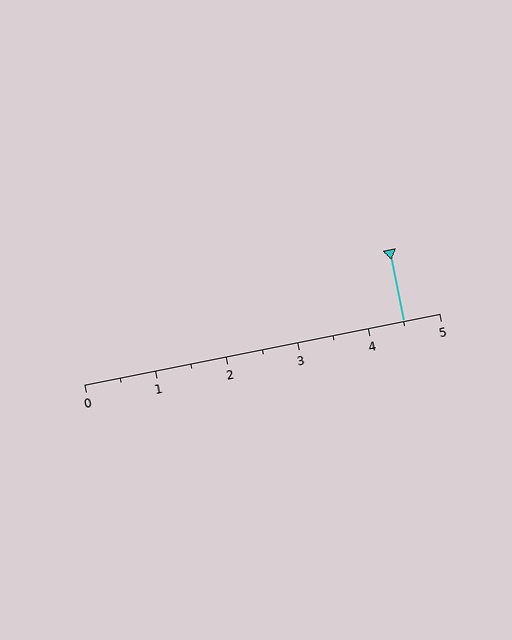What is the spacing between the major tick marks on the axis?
The major ticks are spaced 1 apart.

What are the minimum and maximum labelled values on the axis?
The axis runs from 0 to 5.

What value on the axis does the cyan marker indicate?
The marker indicates approximately 4.5.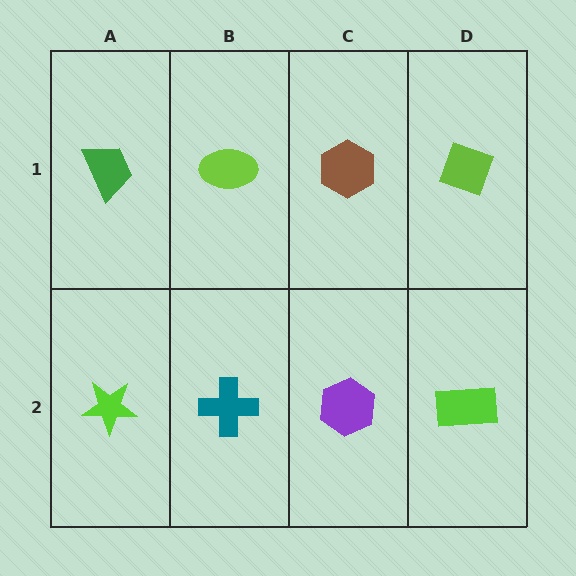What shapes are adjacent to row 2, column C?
A brown hexagon (row 1, column C), a teal cross (row 2, column B), a lime rectangle (row 2, column D).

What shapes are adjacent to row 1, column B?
A teal cross (row 2, column B), a green trapezoid (row 1, column A), a brown hexagon (row 1, column C).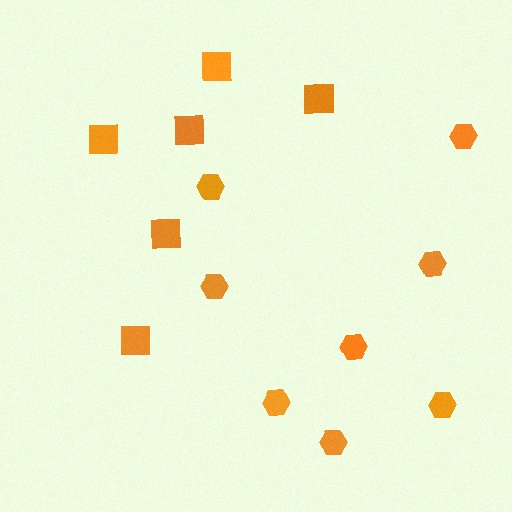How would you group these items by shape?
There are 2 groups: one group of squares (6) and one group of hexagons (8).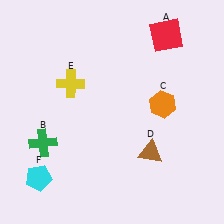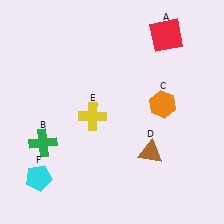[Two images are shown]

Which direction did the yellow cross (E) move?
The yellow cross (E) moved down.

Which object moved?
The yellow cross (E) moved down.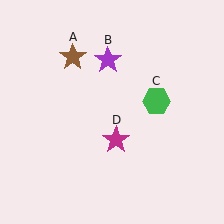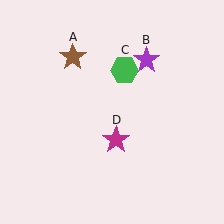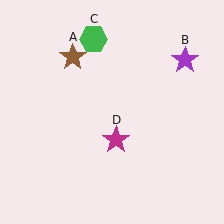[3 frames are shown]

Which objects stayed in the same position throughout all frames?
Brown star (object A) and magenta star (object D) remained stationary.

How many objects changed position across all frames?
2 objects changed position: purple star (object B), green hexagon (object C).